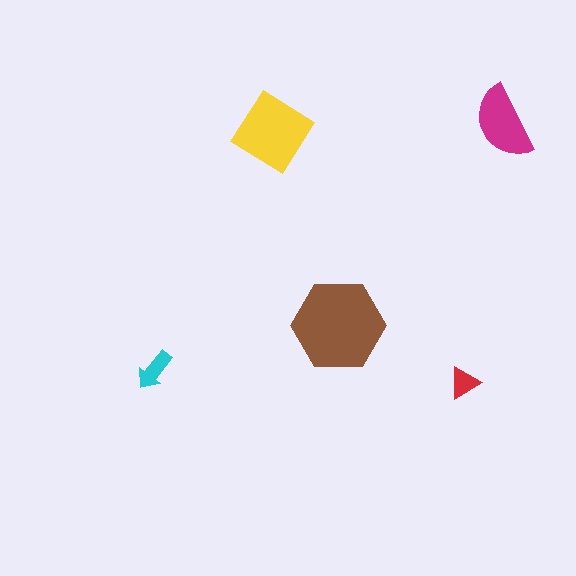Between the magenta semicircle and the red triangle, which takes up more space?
The magenta semicircle.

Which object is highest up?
The magenta semicircle is topmost.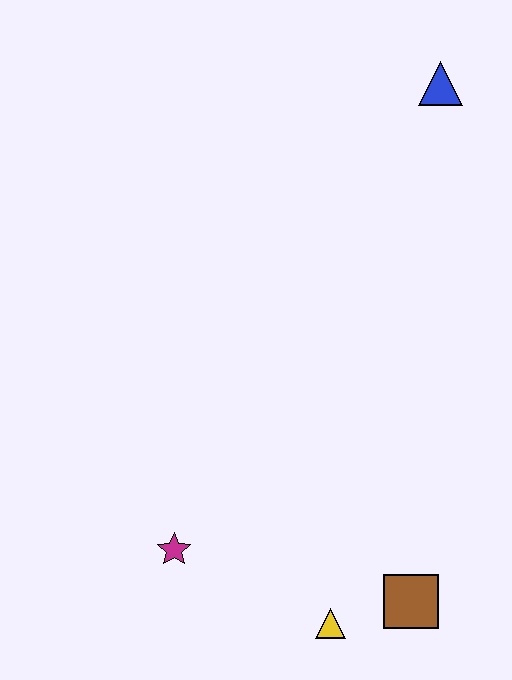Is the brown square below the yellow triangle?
No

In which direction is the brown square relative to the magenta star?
The brown square is to the right of the magenta star.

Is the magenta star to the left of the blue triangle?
Yes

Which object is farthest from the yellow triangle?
The blue triangle is farthest from the yellow triangle.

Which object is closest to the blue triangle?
The brown square is closest to the blue triangle.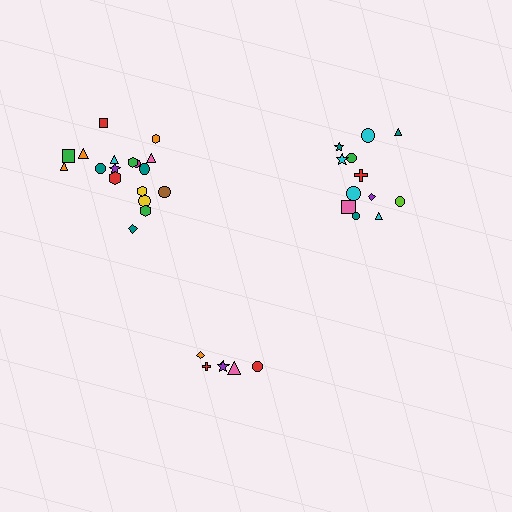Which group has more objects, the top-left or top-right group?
The top-left group.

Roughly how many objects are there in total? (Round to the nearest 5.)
Roughly 35 objects in total.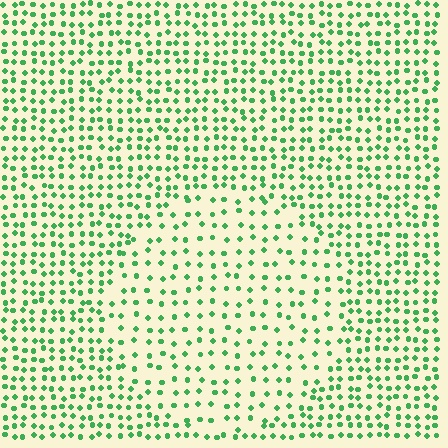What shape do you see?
I see a circle.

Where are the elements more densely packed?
The elements are more densely packed outside the circle boundary.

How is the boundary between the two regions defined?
The boundary is defined by a change in element density (approximately 1.8x ratio). All elements are the same color, size, and shape.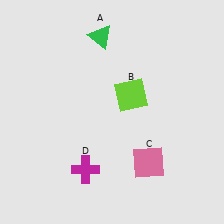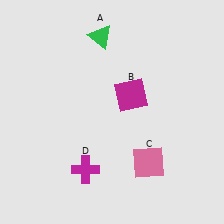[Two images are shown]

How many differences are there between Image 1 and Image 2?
There is 1 difference between the two images.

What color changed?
The square (B) changed from lime in Image 1 to magenta in Image 2.